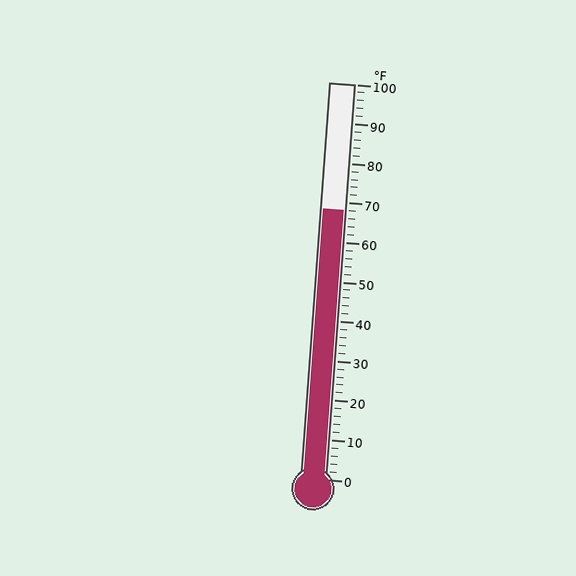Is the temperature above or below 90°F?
The temperature is below 90°F.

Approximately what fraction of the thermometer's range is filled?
The thermometer is filled to approximately 70% of its range.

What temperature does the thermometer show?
The thermometer shows approximately 68°F.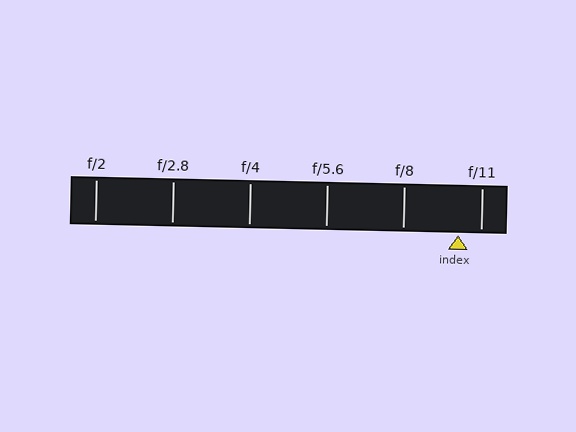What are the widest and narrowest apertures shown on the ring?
The widest aperture shown is f/2 and the narrowest is f/11.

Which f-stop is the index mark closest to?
The index mark is closest to f/11.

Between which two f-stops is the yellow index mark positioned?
The index mark is between f/8 and f/11.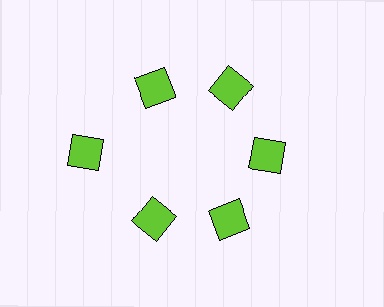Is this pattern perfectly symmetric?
No. The 6 lime diamonds are arranged in a ring, but one element near the 9 o'clock position is pushed outward from the center, breaking the 6-fold rotational symmetry.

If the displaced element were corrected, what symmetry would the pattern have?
It would have 6-fold rotational symmetry — the pattern would map onto itself every 60 degrees.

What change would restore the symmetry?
The symmetry would be restored by moving it inward, back onto the ring so that all 6 diamonds sit at equal angles and equal distance from the center.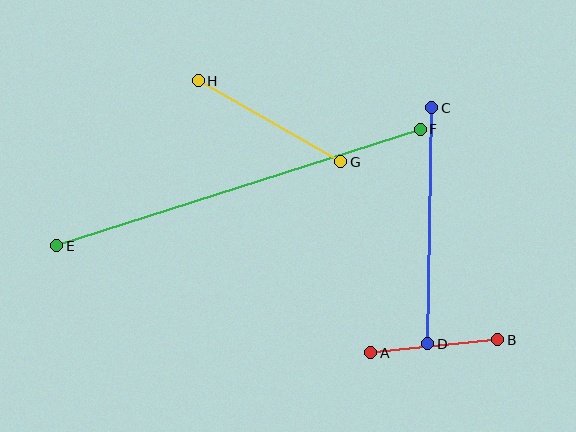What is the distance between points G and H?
The distance is approximately 164 pixels.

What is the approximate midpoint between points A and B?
The midpoint is at approximately (434, 346) pixels.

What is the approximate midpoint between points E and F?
The midpoint is at approximately (239, 188) pixels.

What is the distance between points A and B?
The distance is approximately 127 pixels.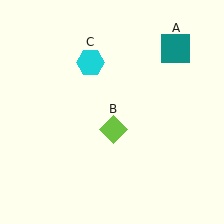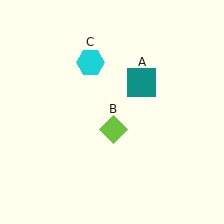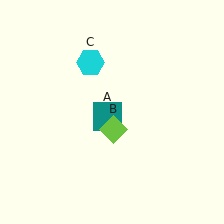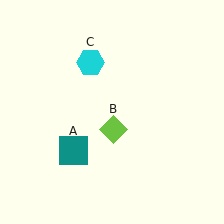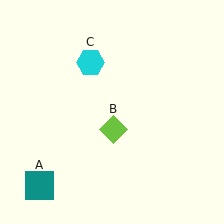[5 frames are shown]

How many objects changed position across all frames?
1 object changed position: teal square (object A).